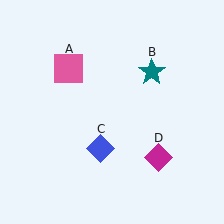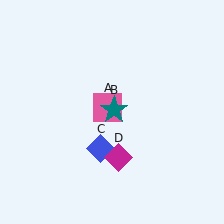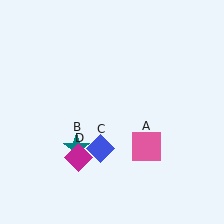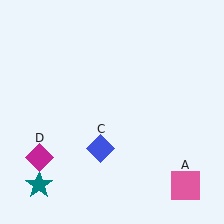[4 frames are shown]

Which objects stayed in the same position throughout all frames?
Blue diamond (object C) remained stationary.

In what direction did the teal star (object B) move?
The teal star (object B) moved down and to the left.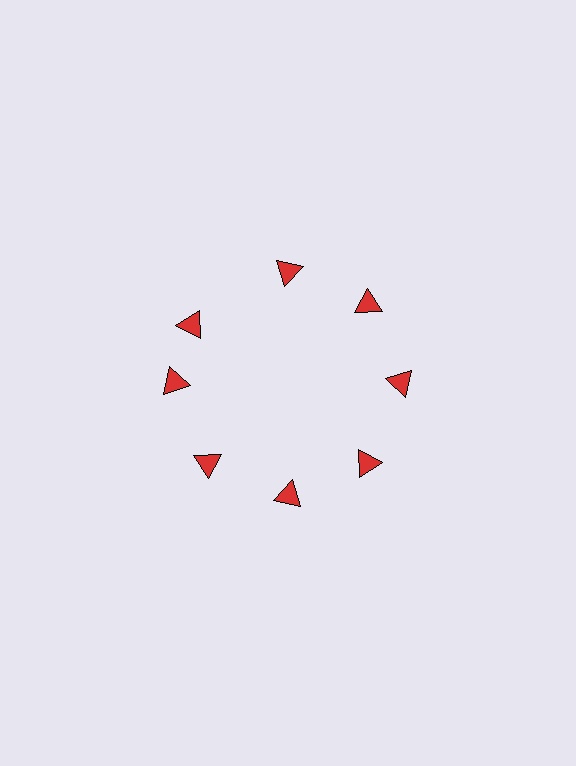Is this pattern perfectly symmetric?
No. The 8 red triangles are arranged in a ring, but one element near the 10 o'clock position is rotated out of alignment along the ring, breaking the 8-fold rotational symmetry.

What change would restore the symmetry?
The symmetry would be restored by rotating it back into even spacing with its neighbors so that all 8 triangles sit at equal angles and equal distance from the center.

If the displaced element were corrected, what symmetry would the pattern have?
It would have 8-fold rotational symmetry — the pattern would map onto itself every 45 degrees.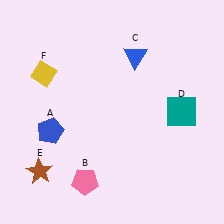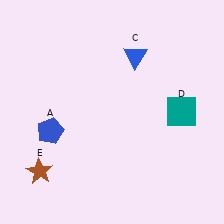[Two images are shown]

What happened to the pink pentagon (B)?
The pink pentagon (B) was removed in Image 2. It was in the bottom-left area of Image 1.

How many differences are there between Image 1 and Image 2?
There are 2 differences between the two images.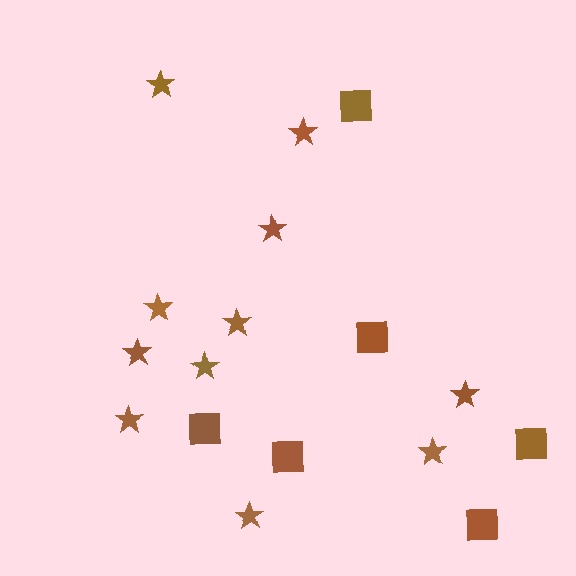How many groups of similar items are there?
There are 2 groups: one group of stars (11) and one group of squares (6).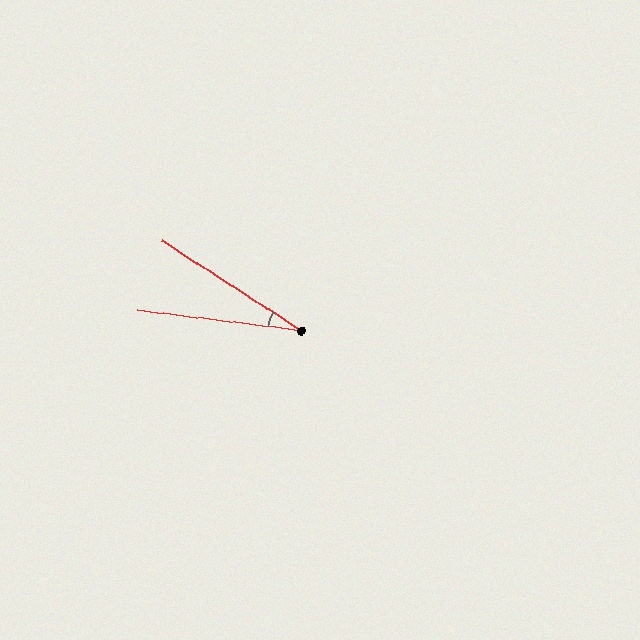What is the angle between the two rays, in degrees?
Approximately 26 degrees.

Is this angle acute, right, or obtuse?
It is acute.